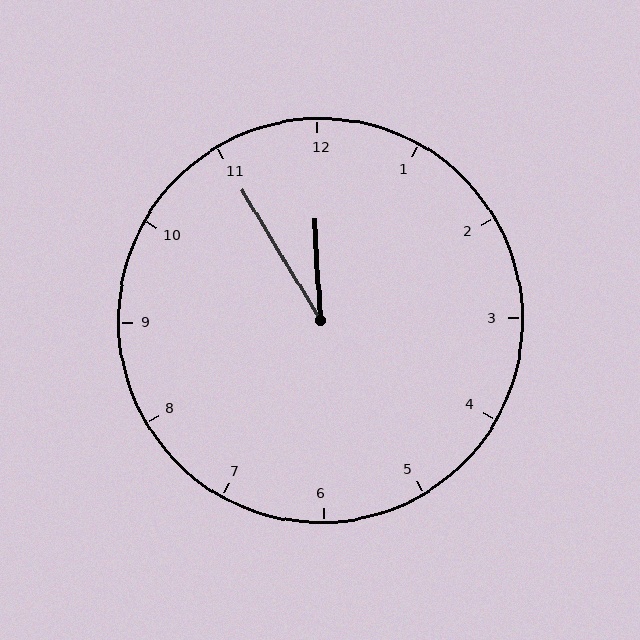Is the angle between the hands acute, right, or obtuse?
It is acute.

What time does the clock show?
11:55.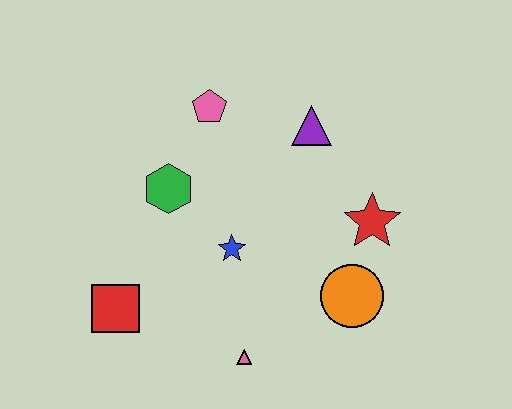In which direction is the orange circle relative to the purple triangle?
The orange circle is below the purple triangle.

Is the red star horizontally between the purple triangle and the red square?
No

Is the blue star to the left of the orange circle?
Yes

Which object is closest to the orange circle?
The red star is closest to the orange circle.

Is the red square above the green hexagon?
No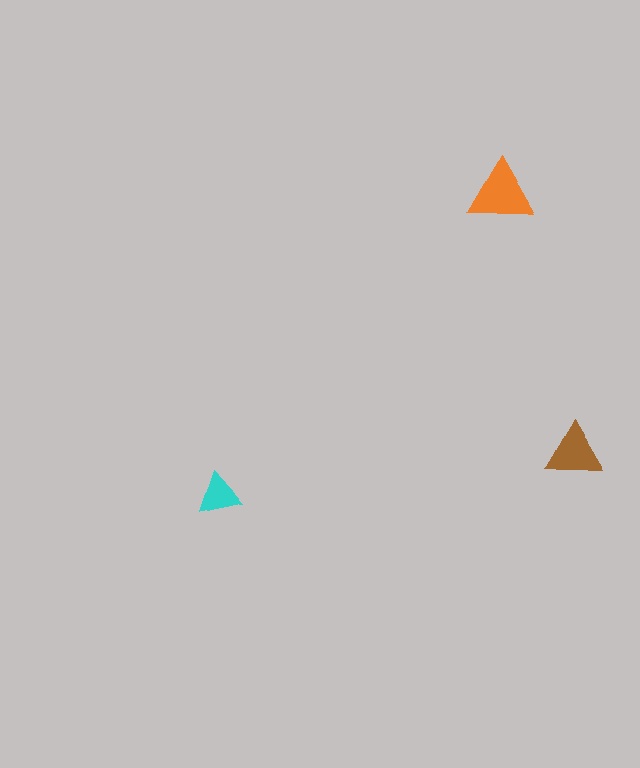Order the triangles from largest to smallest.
the orange one, the brown one, the cyan one.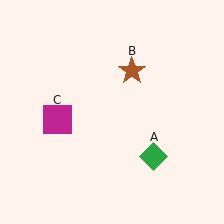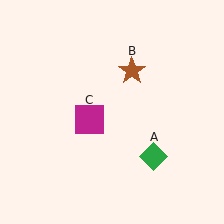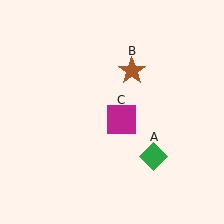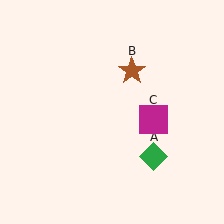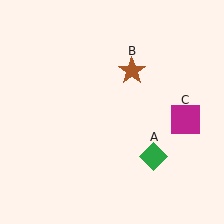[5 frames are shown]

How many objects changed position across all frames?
1 object changed position: magenta square (object C).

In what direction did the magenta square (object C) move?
The magenta square (object C) moved right.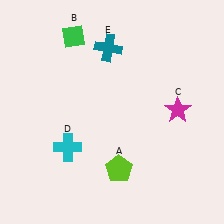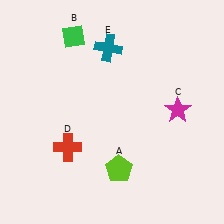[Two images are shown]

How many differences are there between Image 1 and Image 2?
There is 1 difference between the two images.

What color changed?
The cross (D) changed from cyan in Image 1 to red in Image 2.